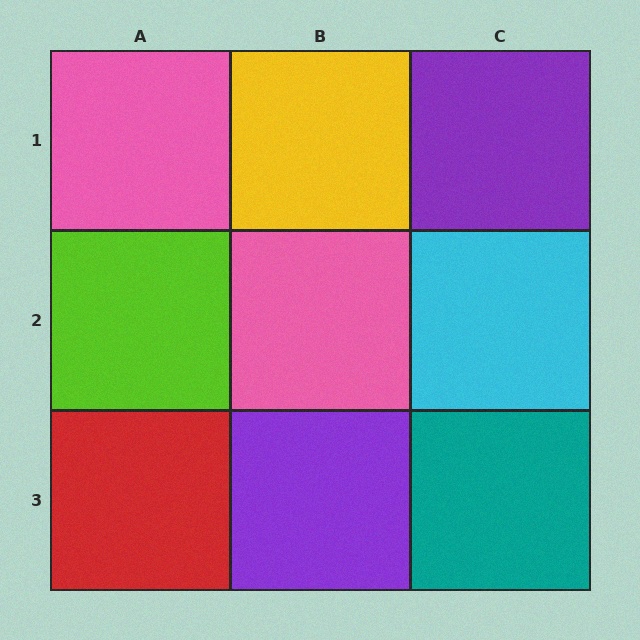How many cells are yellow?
1 cell is yellow.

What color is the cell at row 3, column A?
Red.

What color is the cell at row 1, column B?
Yellow.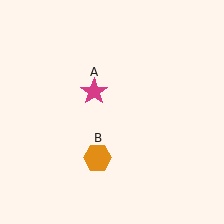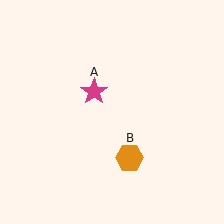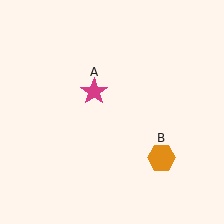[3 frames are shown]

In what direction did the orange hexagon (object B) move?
The orange hexagon (object B) moved right.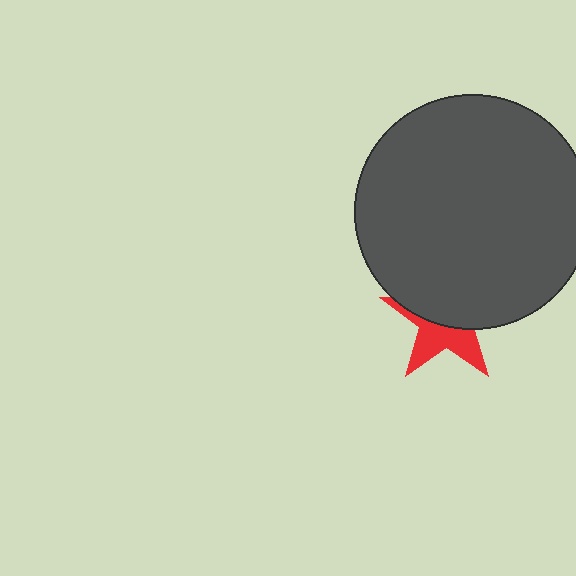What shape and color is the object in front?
The object in front is a dark gray circle.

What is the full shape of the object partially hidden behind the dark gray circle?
The partially hidden object is a red star.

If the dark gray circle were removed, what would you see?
You would see the complete red star.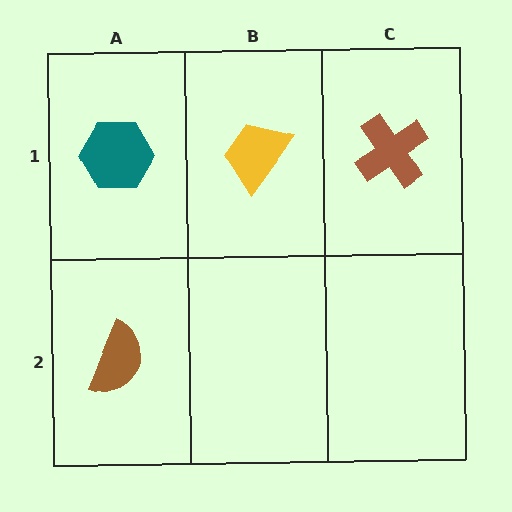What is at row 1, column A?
A teal hexagon.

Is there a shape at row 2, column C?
No, that cell is empty.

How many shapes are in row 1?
3 shapes.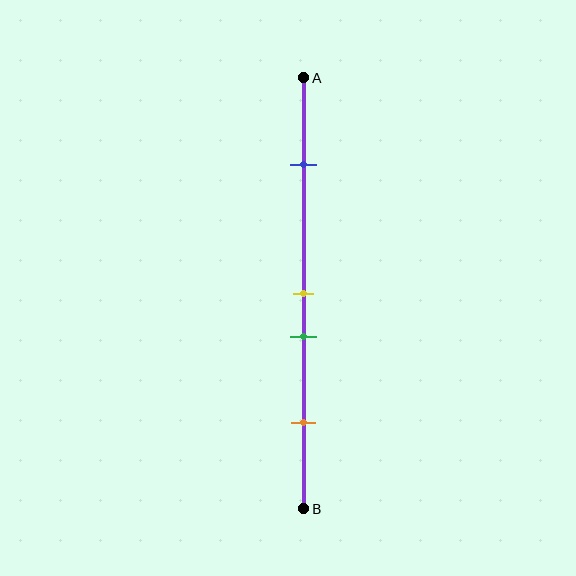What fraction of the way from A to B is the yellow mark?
The yellow mark is approximately 50% (0.5) of the way from A to B.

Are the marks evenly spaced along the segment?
No, the marks are not evenly spaced.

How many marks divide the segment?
There are 4 marks dividing the segment.